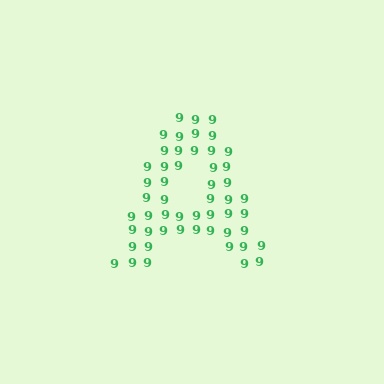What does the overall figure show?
The overall figure shows the letter A.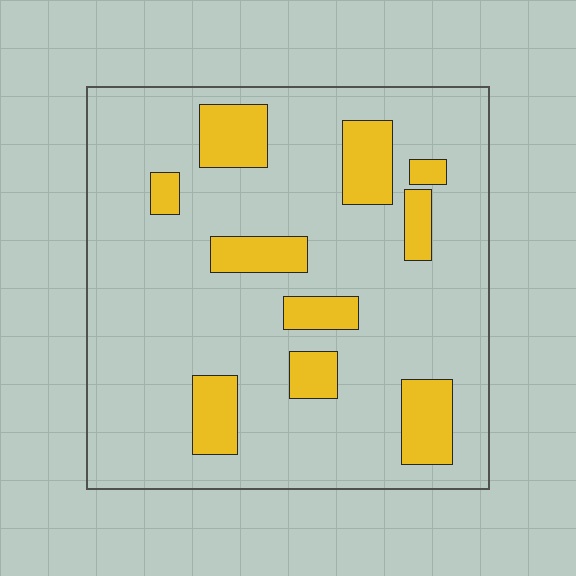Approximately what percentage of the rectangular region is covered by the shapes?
Approximately 20%.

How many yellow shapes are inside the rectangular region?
10.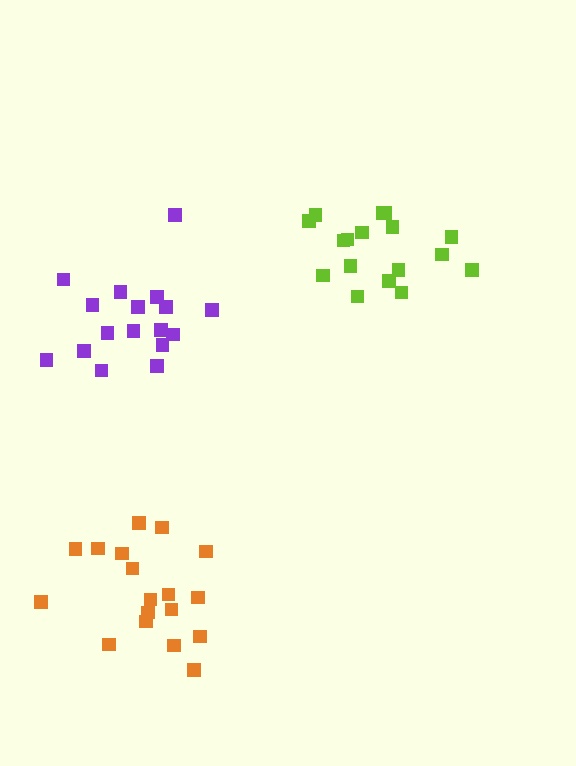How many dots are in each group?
Group 1: 17 dots, Group 2: 17 dots, Group 3: 18 dots (52 total).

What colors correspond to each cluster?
The clusters are colored: lime, purple, orange.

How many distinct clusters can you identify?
There are 3 distinct clusters.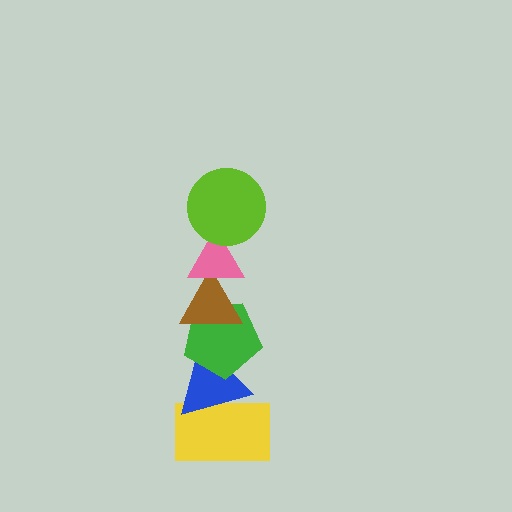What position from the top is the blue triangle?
The blue triangle is 5th from the top.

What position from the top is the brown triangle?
The brown triangle is 3rd from the top.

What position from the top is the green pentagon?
The green pentagon is 4th from the top.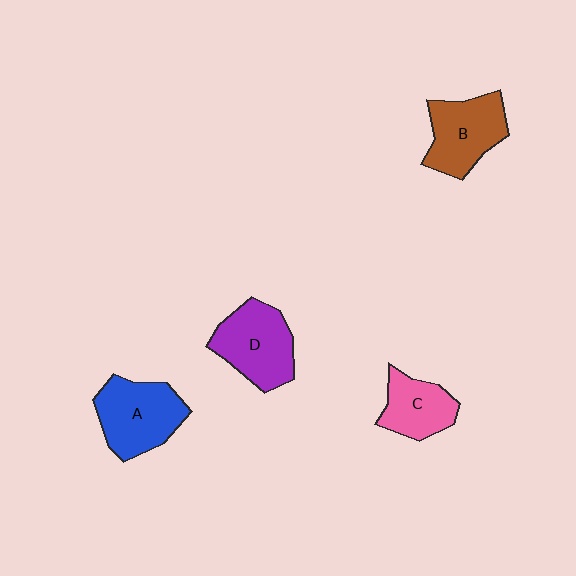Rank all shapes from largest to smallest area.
From largest to smallest: A (blue), D (purple), B (brown), C (pink).